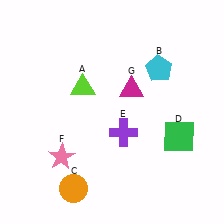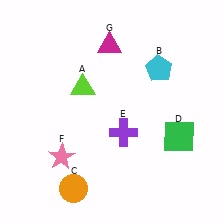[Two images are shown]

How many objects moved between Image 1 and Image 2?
1 object moved between the two images.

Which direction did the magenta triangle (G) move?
The magenta triangle (G) moved up.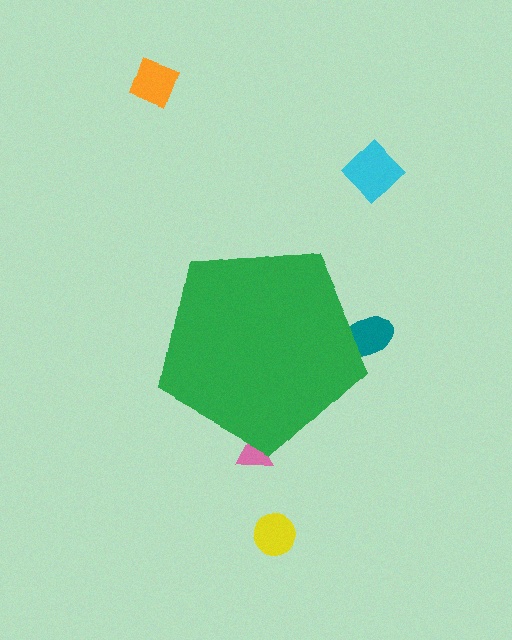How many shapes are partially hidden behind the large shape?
2 shapes are partially hidden.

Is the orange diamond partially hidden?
No, the orange diamond is fully visible.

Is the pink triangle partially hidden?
Yes, the pink triangle is partially hidden behind the green pentagon.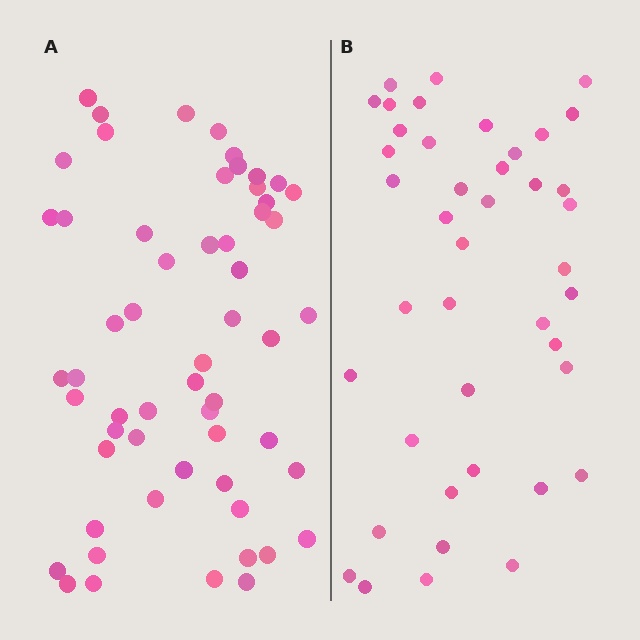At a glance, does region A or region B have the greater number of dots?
Region A (the left region) has more dots.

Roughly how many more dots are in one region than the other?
Region A has approximately 15 more dots than region B.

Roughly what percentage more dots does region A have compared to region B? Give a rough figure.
About 35% more.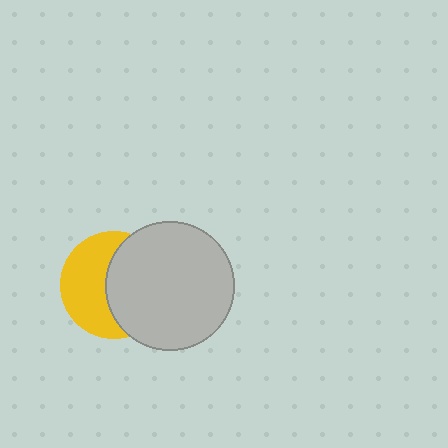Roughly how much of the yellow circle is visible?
About half of it is visible (roughly 49%).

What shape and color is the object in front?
The object in front is a light gray circle.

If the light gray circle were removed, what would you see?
You would see the complete yellow circle.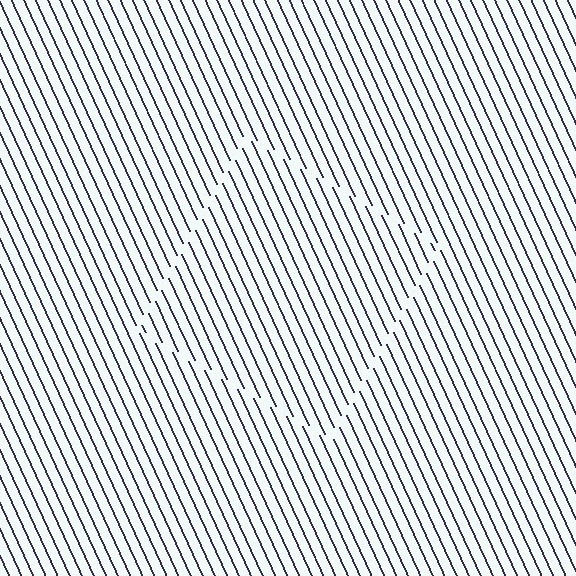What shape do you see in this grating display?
An illusory square. The interior of the shape contains the same grating, shifted by half a period — the contour is defined by the phase discontinuity where line-ends from the inner and outer gratings abut.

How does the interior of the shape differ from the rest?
The interior of the shape contains the same grating, shifted by half a period — the contour is defined by the phase discontinuity where line-ends from the inner and outer gratings abut.